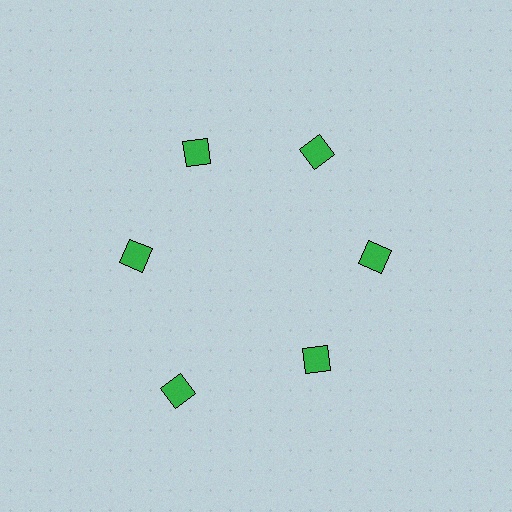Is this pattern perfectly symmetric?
No. The 6 green diamonds are arranged in a ring, but one element near the 7 o'clock position is pushed outward from the center, breaking the 6-fold rotational symmetry.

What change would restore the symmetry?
The symmetry would be restored by moving it inward, back onto the ring so that all 6 diamonds sit at equal angles and equal distance from the center.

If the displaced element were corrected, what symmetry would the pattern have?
It would have 6-fold rotational symmetry — the pattern would map onto itself every 60 degrees.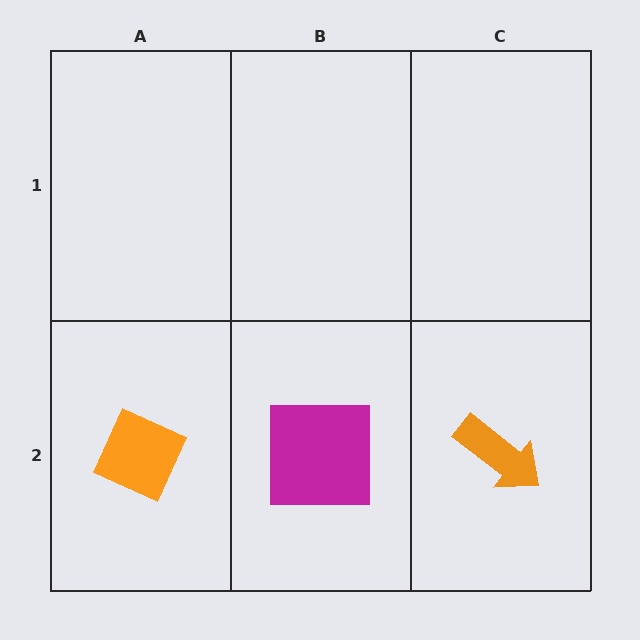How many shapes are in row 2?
3 shapes.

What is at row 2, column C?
An orange arrow.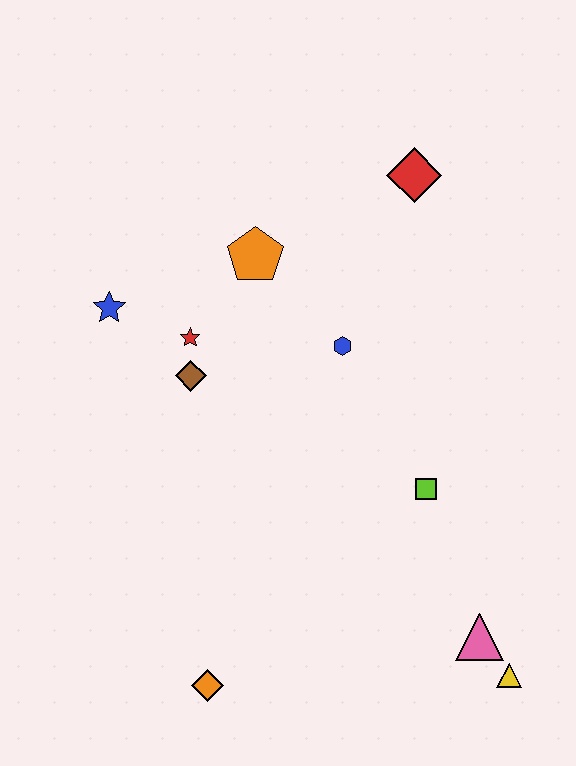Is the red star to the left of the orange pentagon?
Yes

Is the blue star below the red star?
No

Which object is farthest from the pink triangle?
The blue star is farthest from the pink triangle.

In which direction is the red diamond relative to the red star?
The red diamond is to the right of the red star.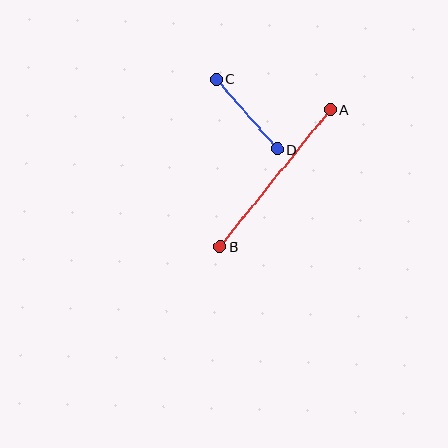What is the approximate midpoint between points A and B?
The midpoint is at approximately (275, 178) pixels.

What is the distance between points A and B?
The distance is approximately 176 pixels.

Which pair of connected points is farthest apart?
Points A and B are farthest apart.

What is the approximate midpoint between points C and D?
The midpoint is at approximately (247, 114) pixels.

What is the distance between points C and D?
The distance is approximately 93 pixels.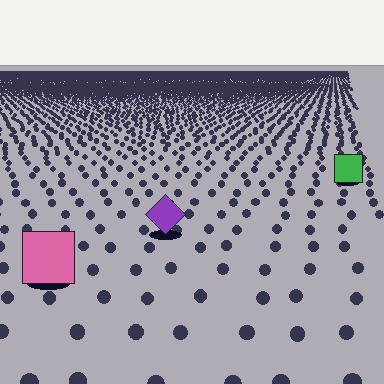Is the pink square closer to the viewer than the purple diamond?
Yes. The pink square is closer — you can tell from the texture gradient: the ground texture is coarser near it.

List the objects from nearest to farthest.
From nearest to farthest: the pink square, the purple diamond, the green square.